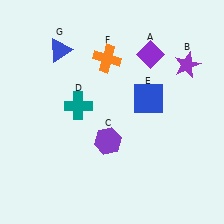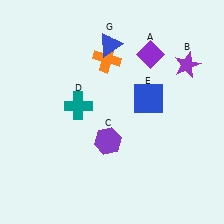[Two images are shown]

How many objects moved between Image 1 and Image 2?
1 object moved between the two images.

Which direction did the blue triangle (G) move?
The blue triangle (G) moved right.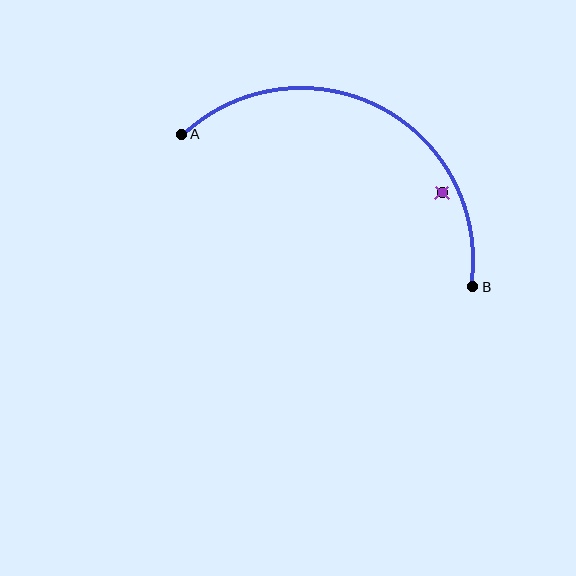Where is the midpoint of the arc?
The arc midpoint is the point on the curve farthest from the straight line joining A and B. It sits above that line.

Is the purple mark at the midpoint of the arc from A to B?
No — the purple mark does not lie on the arc at all. It sits slightly inside the curve.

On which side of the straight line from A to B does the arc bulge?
The arc bulges above the straight line connecting A and B.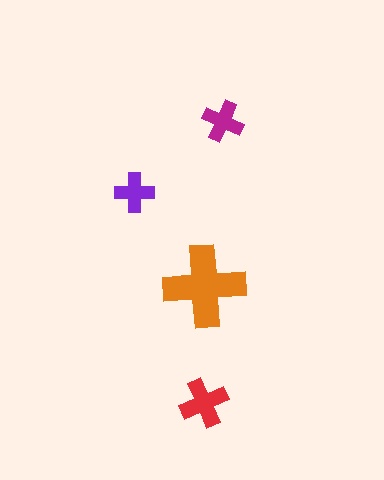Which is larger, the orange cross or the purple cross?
The orange one.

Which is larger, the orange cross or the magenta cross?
The orange one.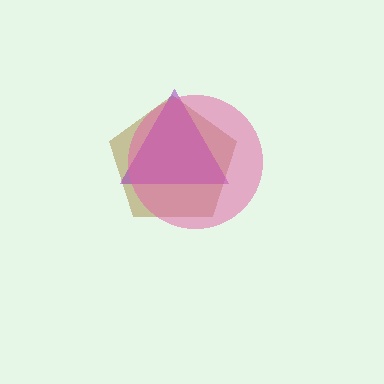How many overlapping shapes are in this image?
There are 3 overlapping shapes in the image.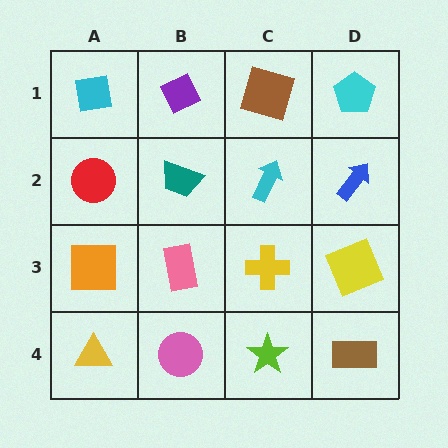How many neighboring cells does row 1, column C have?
3.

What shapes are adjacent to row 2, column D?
A cyan pentagon (row 1, column D), a yellow square (row 3, column D), a cyan arrow (row 2, column C).